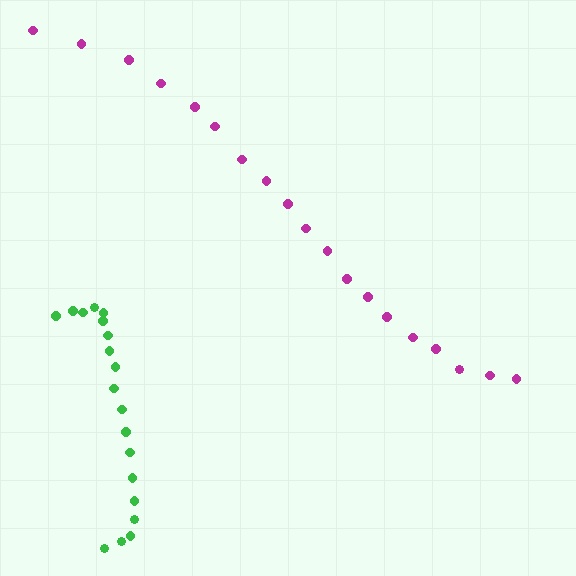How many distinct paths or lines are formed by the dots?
There are 2 distinct paths.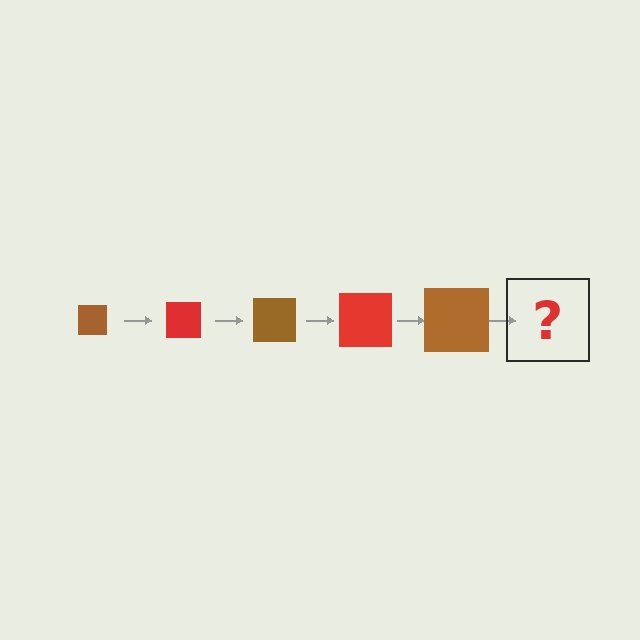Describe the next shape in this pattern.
It should be a red square, larger than the previous one.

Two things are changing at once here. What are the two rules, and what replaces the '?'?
The two rules are that the square grows larger each step and the color cycles through brown and red. The '?' should be a red square, larger than the previous one.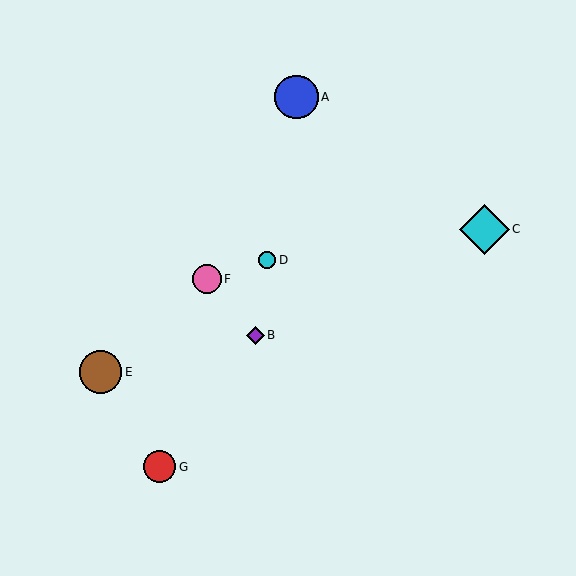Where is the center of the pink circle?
The center of the pink circle is at (207, 279).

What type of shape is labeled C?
Shape C is a cyan diamond.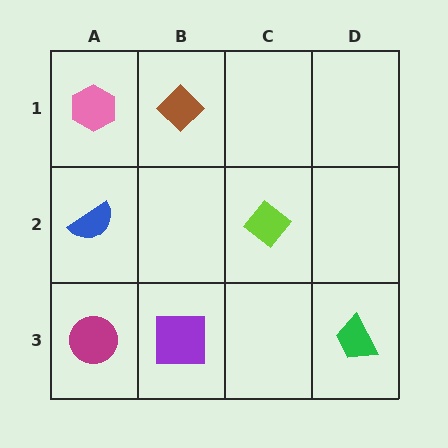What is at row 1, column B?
A brown diamond.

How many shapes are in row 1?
2 shapes.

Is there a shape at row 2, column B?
No, that cell is empty.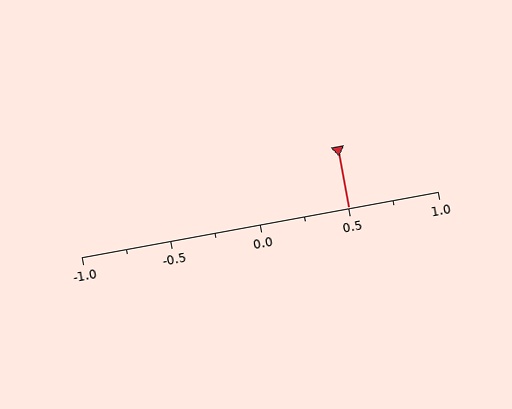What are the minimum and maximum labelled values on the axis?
The axis runs from -1.0 to 1.0.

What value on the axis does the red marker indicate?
The marker indicates approximately 0.5.